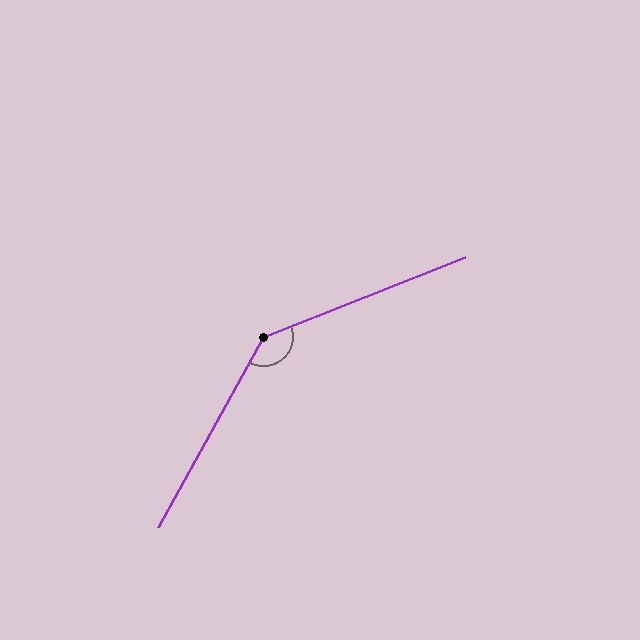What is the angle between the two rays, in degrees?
Approximately 140 degrees.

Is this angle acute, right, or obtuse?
It is obtuse.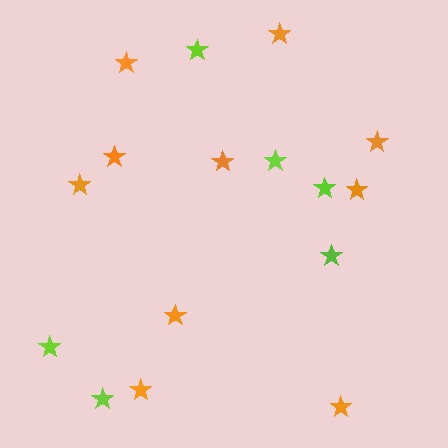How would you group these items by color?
There are 2 groups: one group of orange stars (10) and one group of lime stars (6).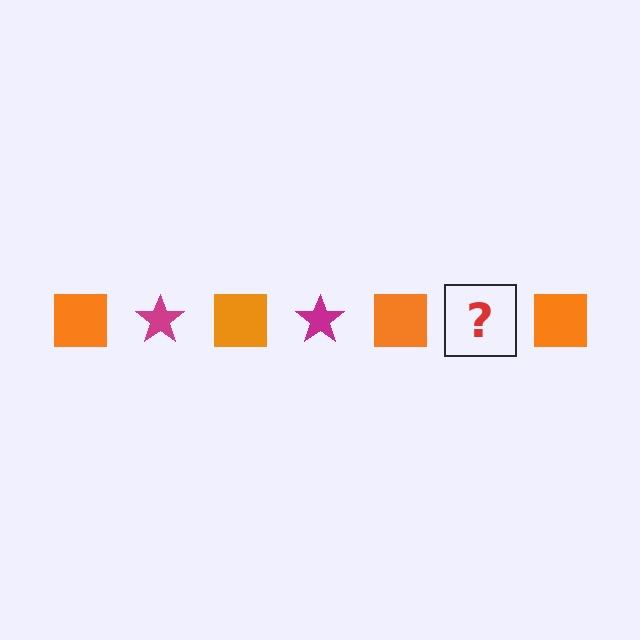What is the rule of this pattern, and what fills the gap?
The rule is that the pattern alternates between orange square and magenta star. The gap should be filled with a magenta star.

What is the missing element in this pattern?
The missing element is a magenta star.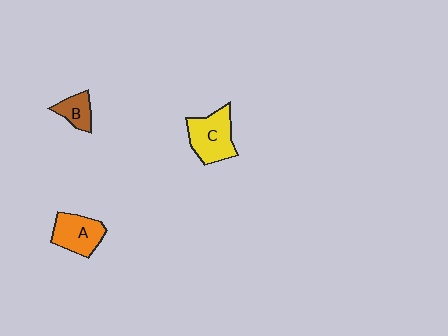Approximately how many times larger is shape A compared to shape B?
Approximately 1.7 times.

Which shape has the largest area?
Shape C (yellow).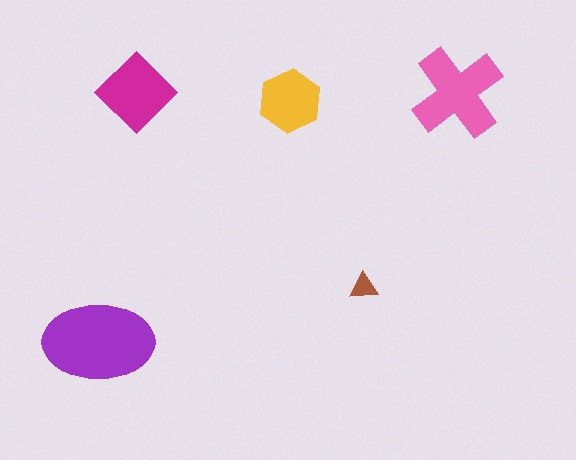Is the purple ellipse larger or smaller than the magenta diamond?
Larger.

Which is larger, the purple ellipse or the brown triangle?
The purple ellipse.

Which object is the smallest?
The brown triangle.